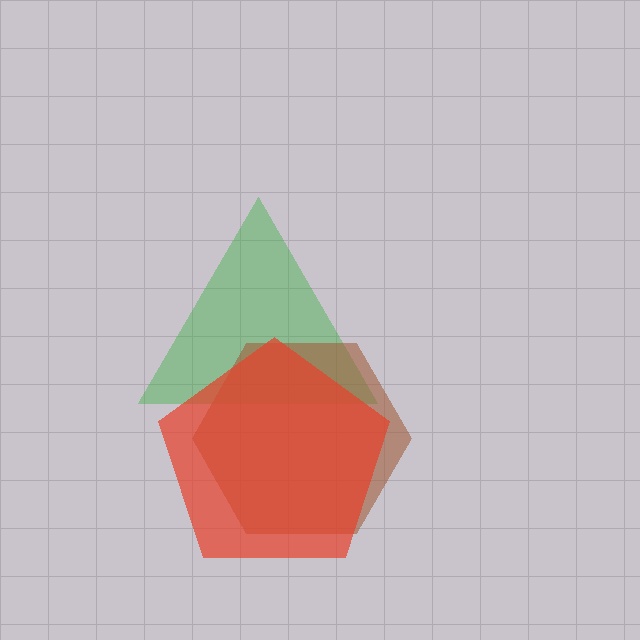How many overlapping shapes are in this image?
There are 3 overlapping shapes in the image.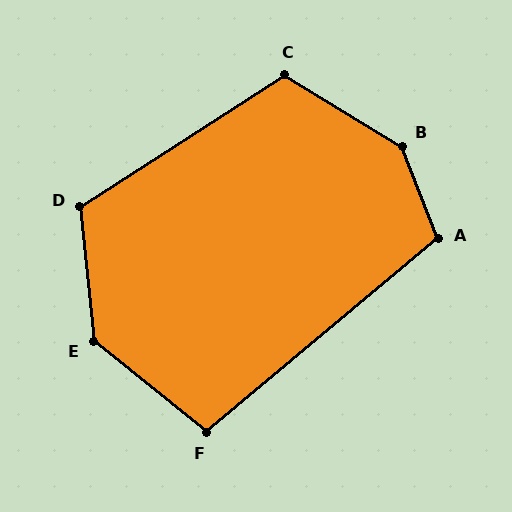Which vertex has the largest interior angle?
B, at approximately 142 degrees.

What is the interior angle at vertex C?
Approximately 116 degrees (obtuse).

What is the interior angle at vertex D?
Approximately 117 degrees (obtuse).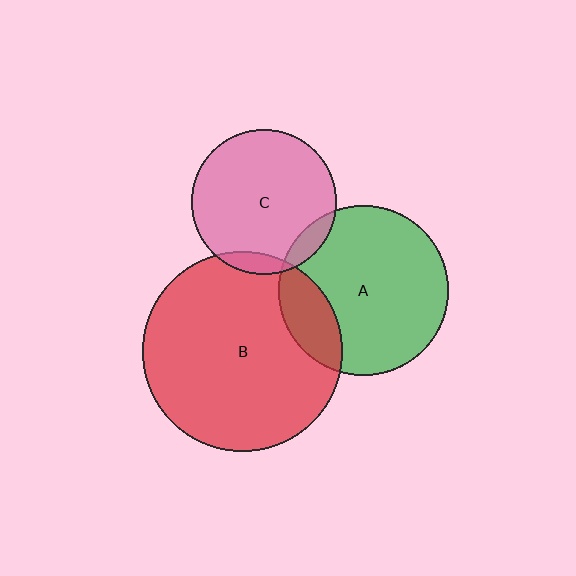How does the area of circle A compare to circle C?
Approximately 1.4 times.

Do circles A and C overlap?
Yes.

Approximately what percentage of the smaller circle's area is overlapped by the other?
Approximately 10%.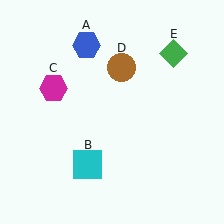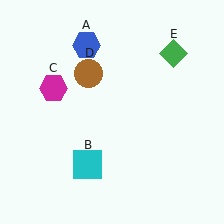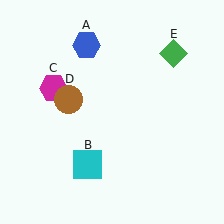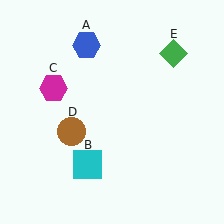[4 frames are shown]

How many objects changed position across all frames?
1 object changed position: brown circle (object D).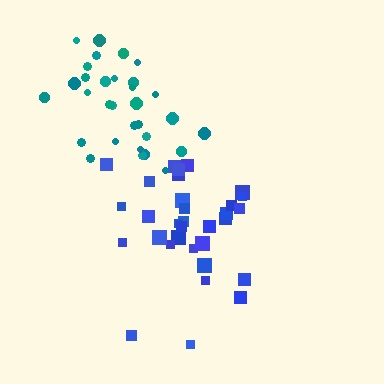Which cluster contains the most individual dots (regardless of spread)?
Blue (32).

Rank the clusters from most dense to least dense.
teal, blue.